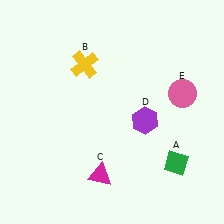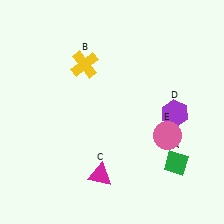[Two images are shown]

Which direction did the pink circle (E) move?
The pink circle (E) moved down.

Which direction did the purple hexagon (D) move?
The purple hexagon (D) moved right.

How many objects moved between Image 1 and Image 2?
2 objects moved between the two images.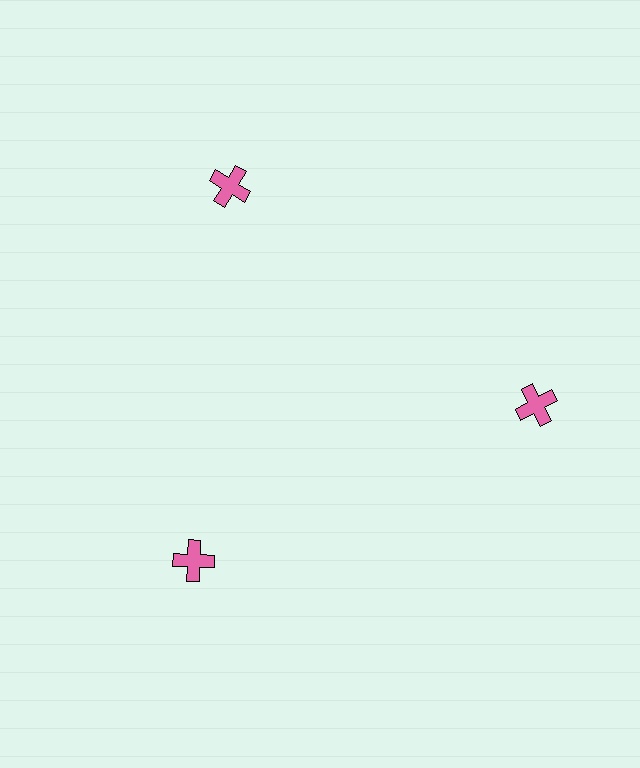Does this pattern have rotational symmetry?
Yes, this pattern has 3-fold rotational symmetry. It looks the same after rotating 120 degrees around the center.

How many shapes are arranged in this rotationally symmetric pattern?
There are 3 shapes, arranged in 3 groups of 1.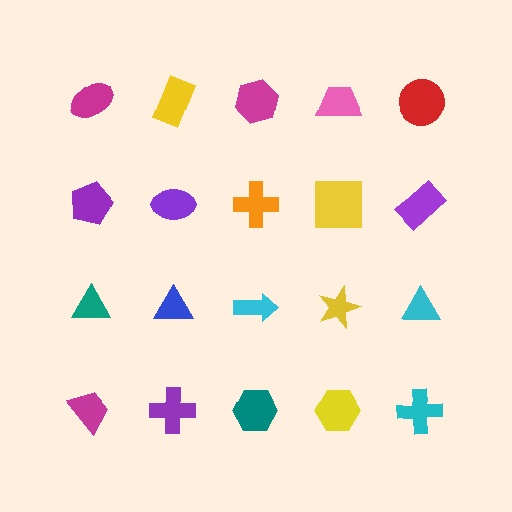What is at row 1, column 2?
A yellow rectangle.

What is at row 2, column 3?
An orange cross.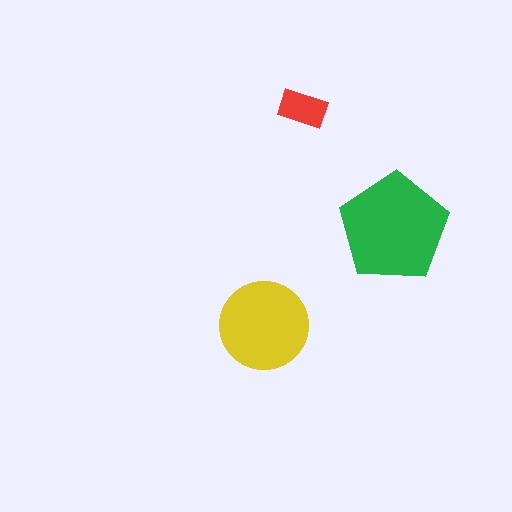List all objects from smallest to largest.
The red rectangle, the yellow circle, the green pentagon.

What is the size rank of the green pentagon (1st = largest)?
1st.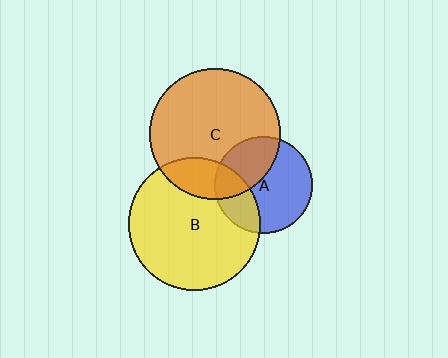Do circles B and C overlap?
Yes.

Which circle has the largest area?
Circle B (yellow).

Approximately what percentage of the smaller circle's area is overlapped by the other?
Approximately 20%.